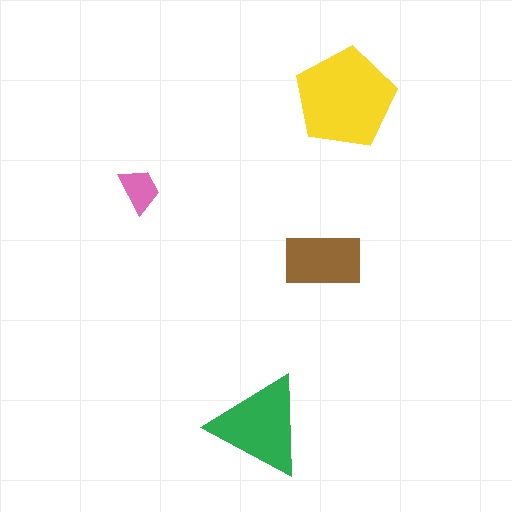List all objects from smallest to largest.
The pink trapezoid, the brown rectangle, the green triangle, the yellow pentagon.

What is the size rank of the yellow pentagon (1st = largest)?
1st.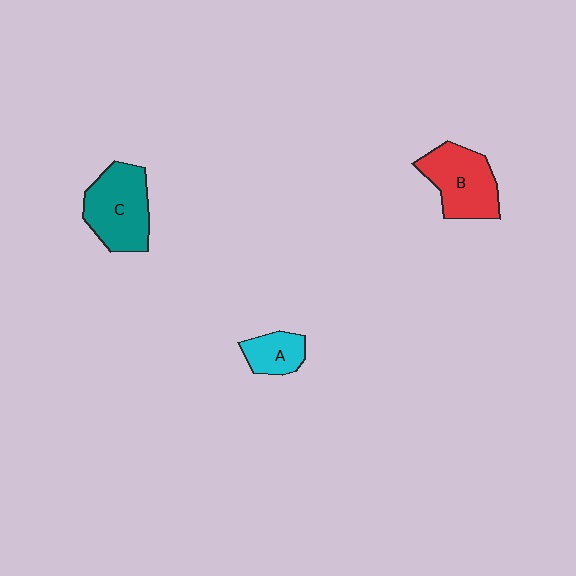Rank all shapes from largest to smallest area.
From largest to smallest: C (teal), B (red), A (cyan).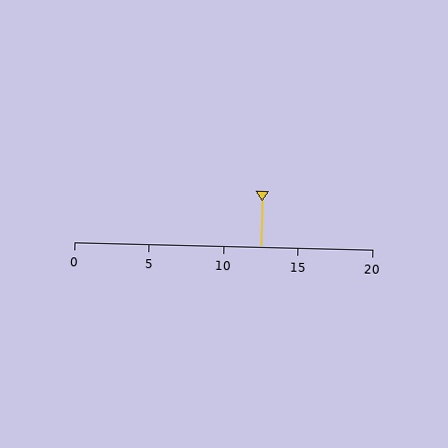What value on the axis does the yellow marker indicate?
The marker indicates approximately 12.5.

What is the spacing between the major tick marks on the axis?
The major ticks are spaced 5 apart.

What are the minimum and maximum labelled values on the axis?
The axis runs from 0 to 20.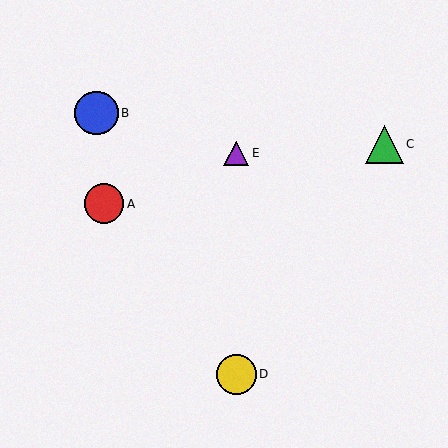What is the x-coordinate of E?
Object E is at x≈236.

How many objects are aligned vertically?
2 objects (D, E) are aligned vertically.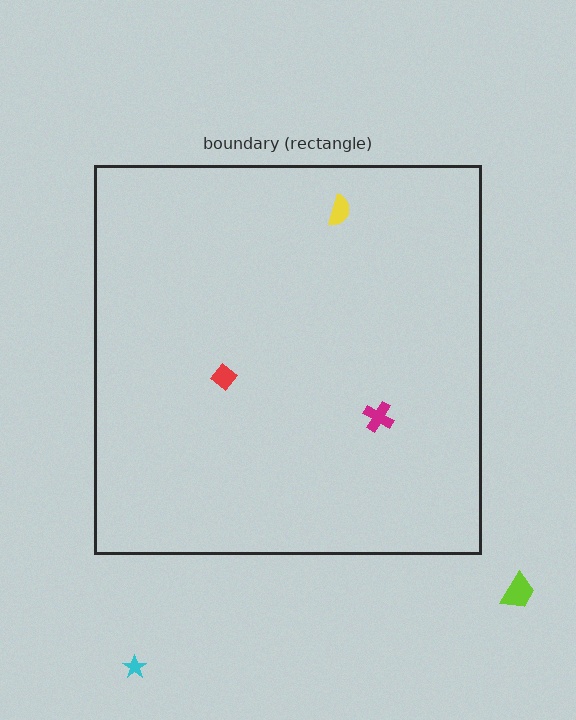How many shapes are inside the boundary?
3 inside, 2 outside.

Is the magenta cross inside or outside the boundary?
Inside.